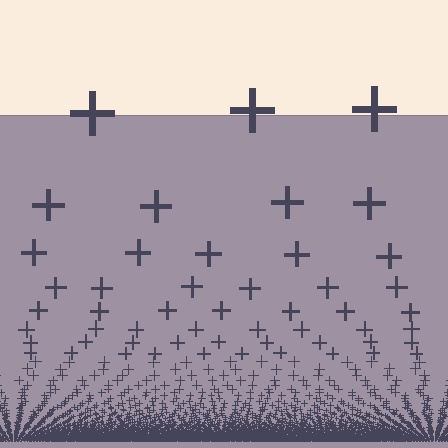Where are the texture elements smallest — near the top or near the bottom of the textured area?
Near the bottom.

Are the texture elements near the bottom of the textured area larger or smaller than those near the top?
Smaller. The gradient is inverted — elements near the bottom are smaller and denser.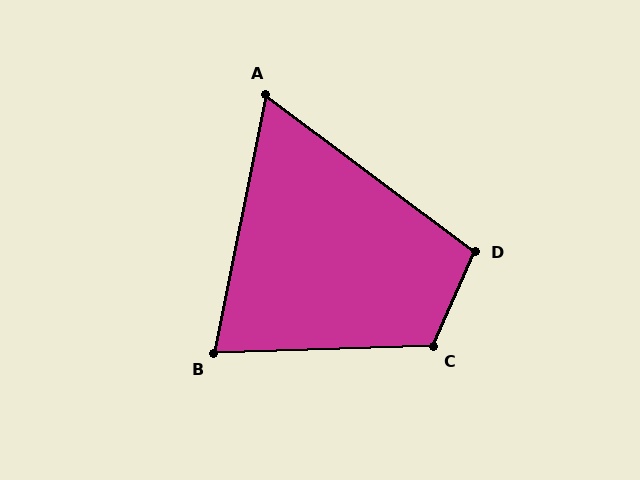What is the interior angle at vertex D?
Approximately 103 degrees (obtuse).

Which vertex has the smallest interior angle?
A, at approximately 65 degrees.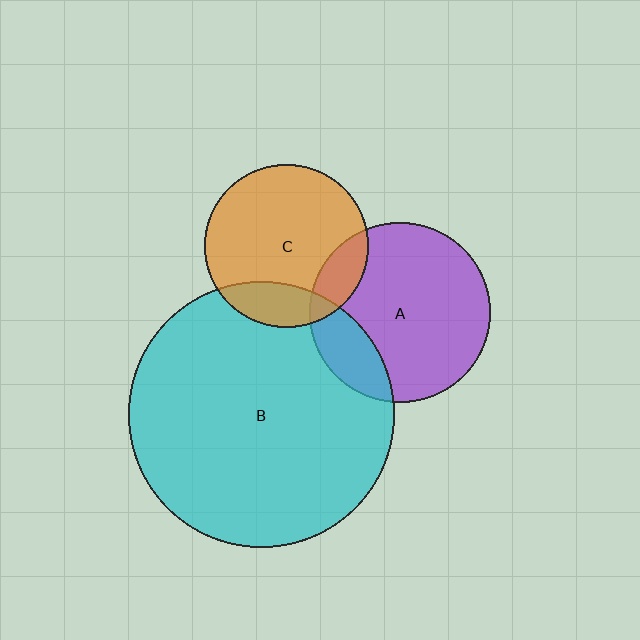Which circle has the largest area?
Circle B (cyan).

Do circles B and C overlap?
Yes.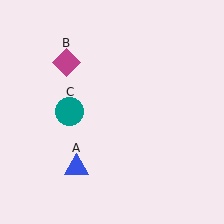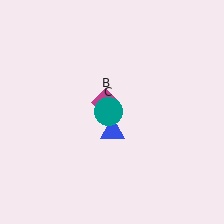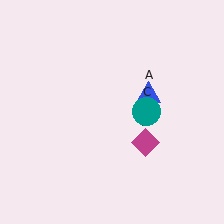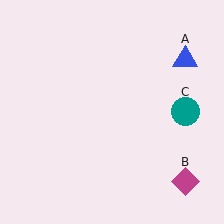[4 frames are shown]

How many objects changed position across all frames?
3 objects changed position: blue triangle (object A), magenta diamond (object B), teal circle (object C).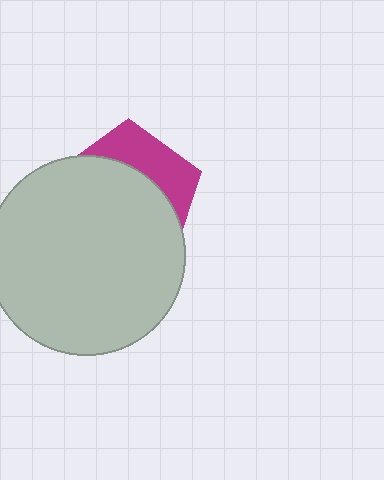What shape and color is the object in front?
The object in front is a light gray circle.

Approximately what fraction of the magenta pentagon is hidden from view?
Roughly 68% of the magenta pentagon is hidden behind the light gray circle.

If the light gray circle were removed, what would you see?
You would see the complete magenta pentagon.